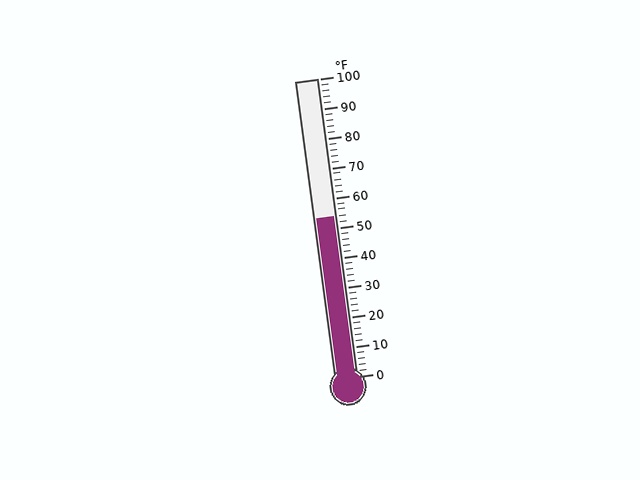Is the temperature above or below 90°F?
The temperature is below 90°F.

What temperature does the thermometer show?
The thermometer shows approximately 54°F.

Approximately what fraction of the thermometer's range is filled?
The thermometer is filled to approximately 55% of its range.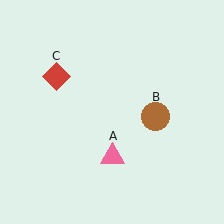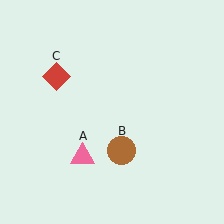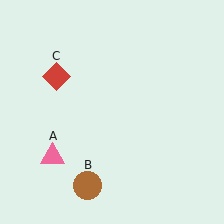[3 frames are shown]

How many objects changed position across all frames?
2 objects changed position: pink triangle (object A), brown circle (object B).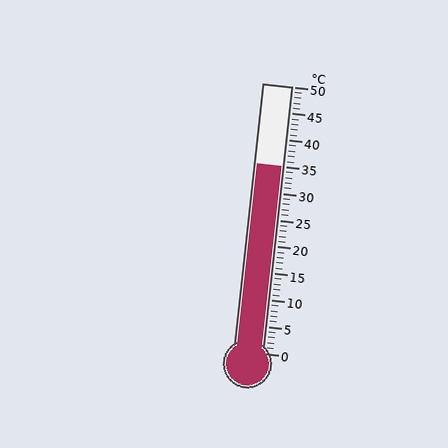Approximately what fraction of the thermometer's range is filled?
The thermometer is filled to approximately 70% of its range.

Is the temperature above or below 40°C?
The temperature is below 40°C.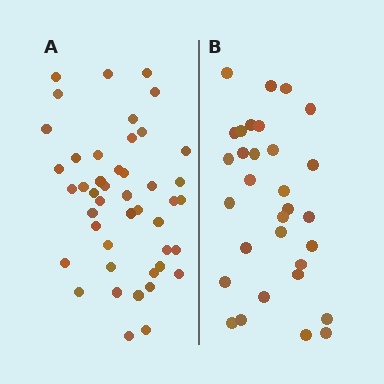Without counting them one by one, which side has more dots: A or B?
Region A (the left region) has more dots.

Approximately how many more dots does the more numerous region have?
Region A has approximately 15 more dots than region B.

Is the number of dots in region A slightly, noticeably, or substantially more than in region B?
Region A has substantially more. The ratio is roughly 1.5 to 1.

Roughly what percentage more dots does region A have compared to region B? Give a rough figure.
About 45% more.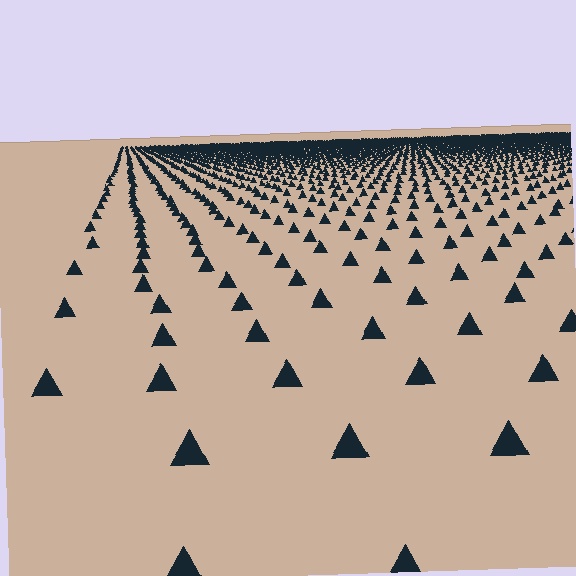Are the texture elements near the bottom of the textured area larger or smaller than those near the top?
Larger. Near the bottom, elements are closer to the viewer and appear at a bigger on-screen size.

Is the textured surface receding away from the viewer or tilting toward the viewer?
The surface is receding away from the viewer. Texture elements get smaller and denser toward the top.